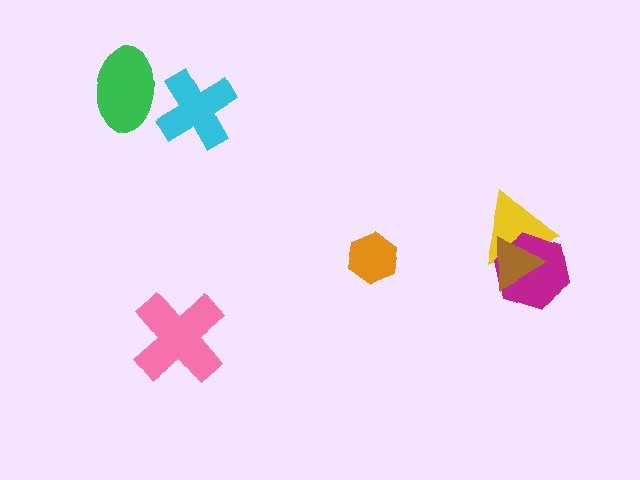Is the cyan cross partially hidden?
Yes, it is partially covered by another shape.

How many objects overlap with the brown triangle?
2 objects overlap with the brown triangle.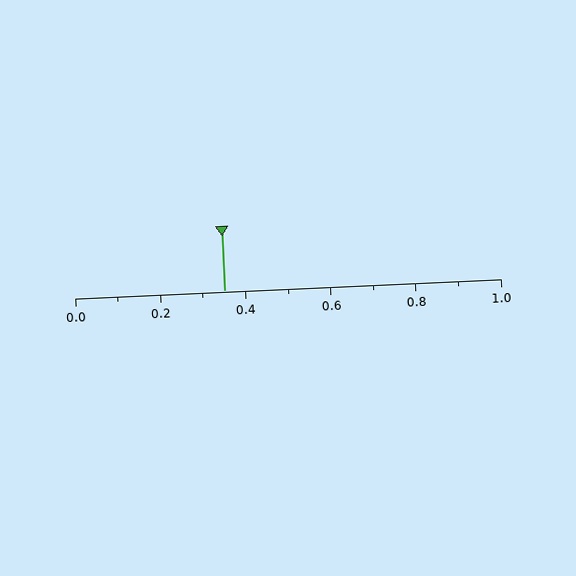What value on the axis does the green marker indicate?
The marker indicates approximately 0.35.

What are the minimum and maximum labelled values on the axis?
The axis runs from 0.0 to 1.0.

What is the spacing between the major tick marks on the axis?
The major ticks are spaced 0.2 apart.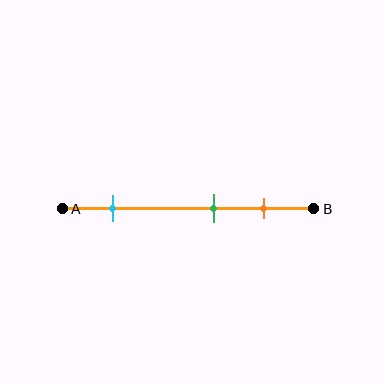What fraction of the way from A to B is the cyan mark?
The cyan mark is approximately 20% (0.2) of the way from A to B.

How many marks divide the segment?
There are 3 marks dividing the segment.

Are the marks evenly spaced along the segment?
No, the marks are not evenly spaced.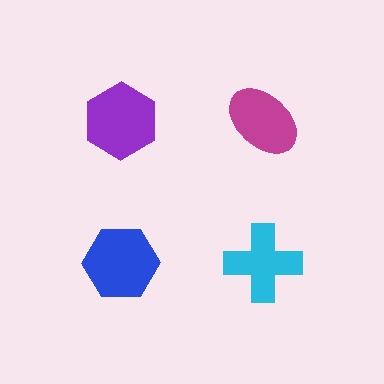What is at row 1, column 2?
A magenta ellipse.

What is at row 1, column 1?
A purple hexagon.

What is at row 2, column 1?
A blue hexagon.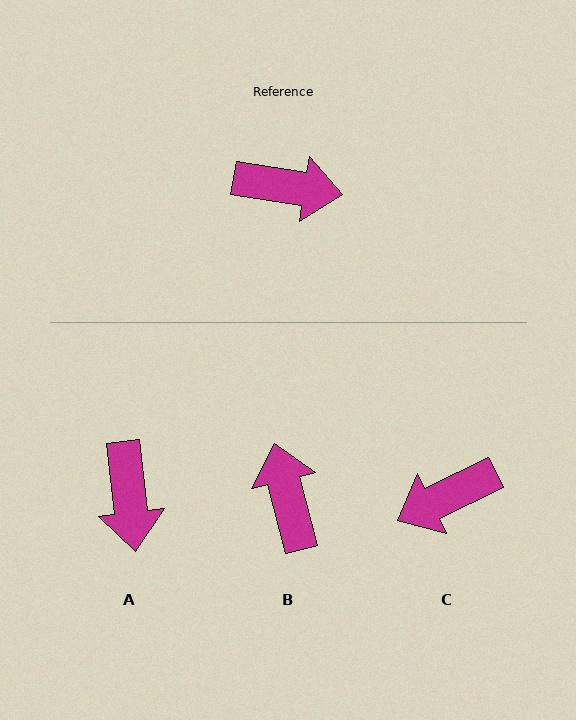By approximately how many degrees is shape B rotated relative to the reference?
Approximately 113 degrees counter-clockwise.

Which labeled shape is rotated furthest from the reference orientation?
C, about 145 degrees away.